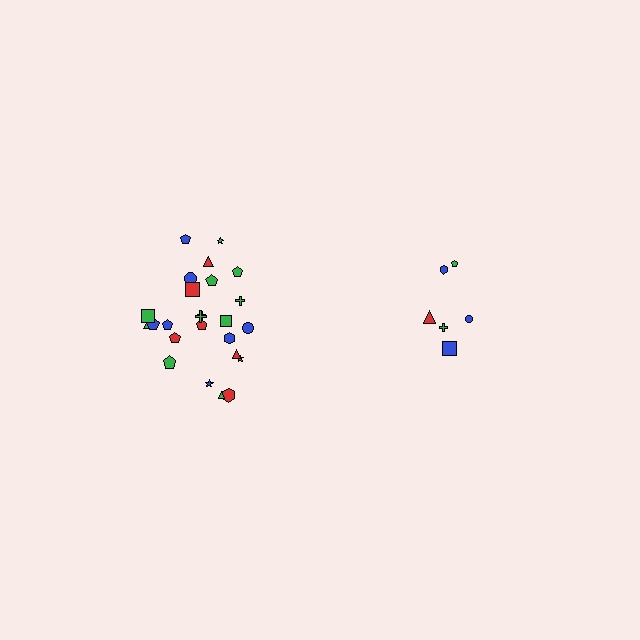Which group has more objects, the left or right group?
The left group.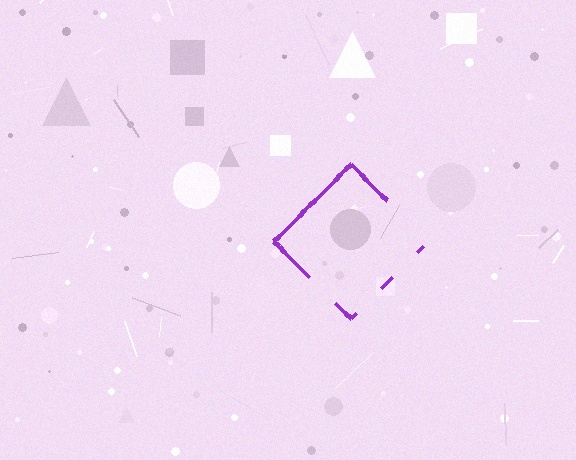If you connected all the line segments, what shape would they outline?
They would outline a diamond.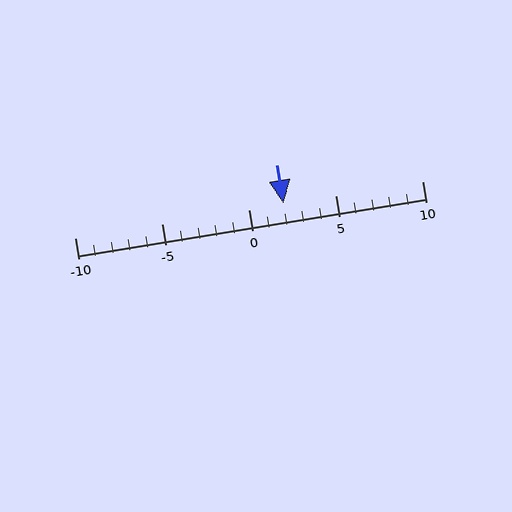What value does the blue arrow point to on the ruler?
The blue arrow points to approximately 2.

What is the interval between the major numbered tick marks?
The major tick marks are spaced 5 units apart.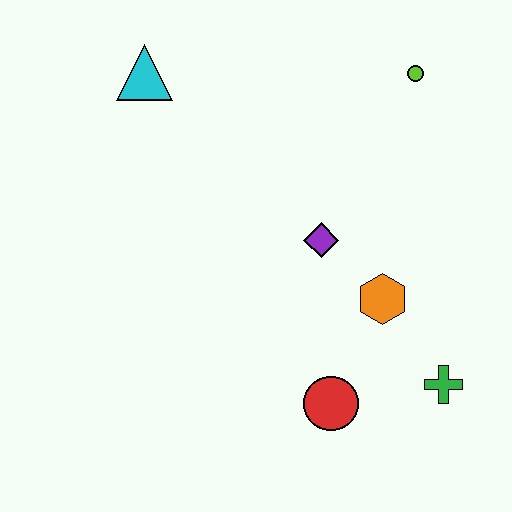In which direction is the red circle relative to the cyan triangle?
The red circle is below the cyan triangle.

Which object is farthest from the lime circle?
The red circle is farthest from the lime circle.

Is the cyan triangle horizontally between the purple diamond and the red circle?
No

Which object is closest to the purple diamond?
The orange hexagon is closest to the purple diamond.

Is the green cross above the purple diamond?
No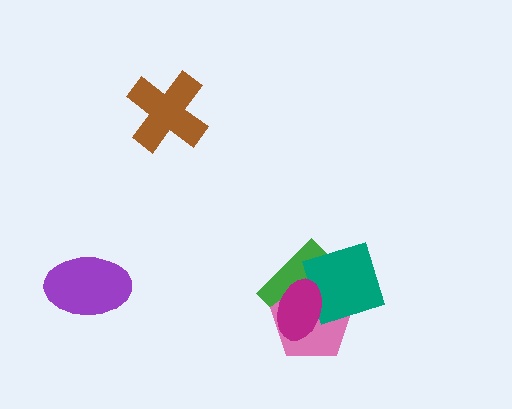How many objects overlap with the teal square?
3 objects overlap with the teal square.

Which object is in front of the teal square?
The magenta ellipse is in front of the teal square.